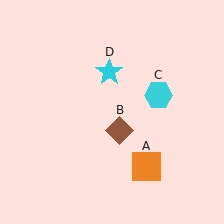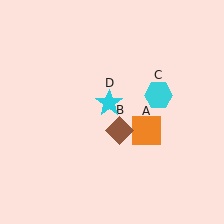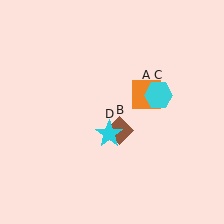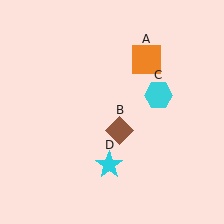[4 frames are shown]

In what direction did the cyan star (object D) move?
The cyan star (object D) moved down.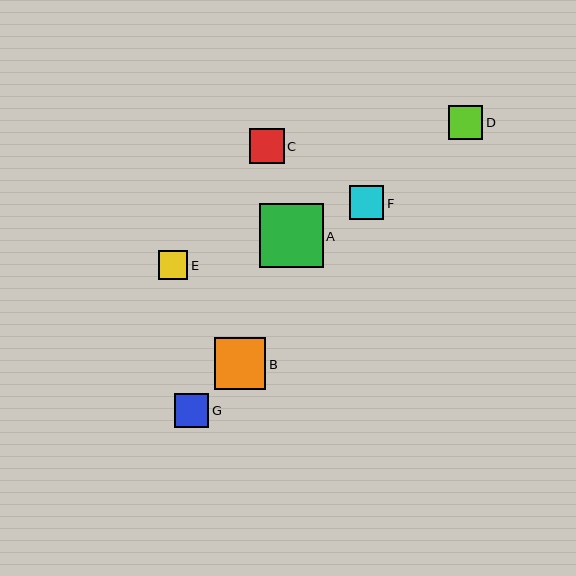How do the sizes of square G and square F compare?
Square G and square F are approximately the same size.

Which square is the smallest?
Square E is the smallest with a size of approximately 30 pixels.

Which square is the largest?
Square A is the largest with a size of approximately 64 pixels.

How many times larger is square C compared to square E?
Square C is approximately 1.2 times the size of square E.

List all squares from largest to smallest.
From largest to smallest: A, B, C, G, F, D, E.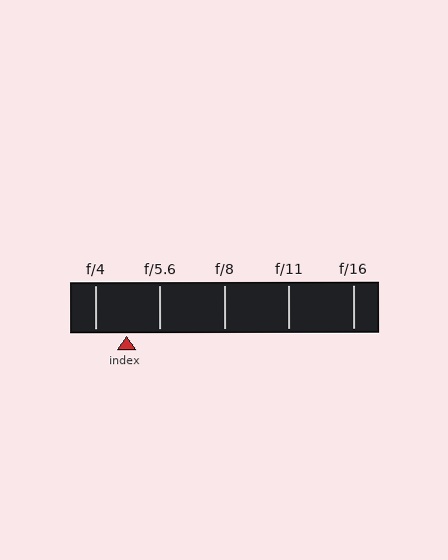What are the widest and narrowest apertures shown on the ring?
The widest aperture shown is f/4 and the narrowest is f/16.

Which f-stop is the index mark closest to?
The index mark is closest to f/4.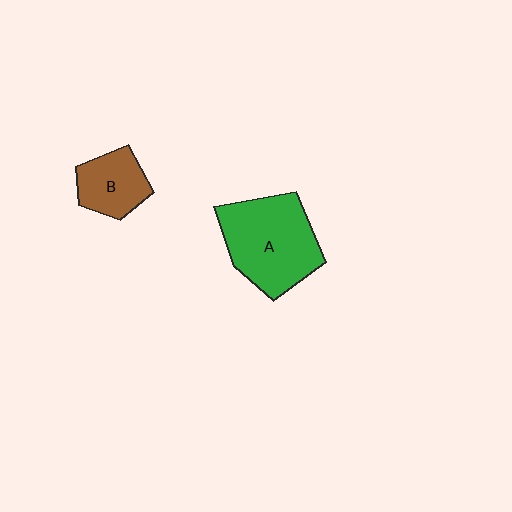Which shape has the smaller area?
Shape B (brown).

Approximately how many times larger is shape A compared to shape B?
Approximately 2.0 times.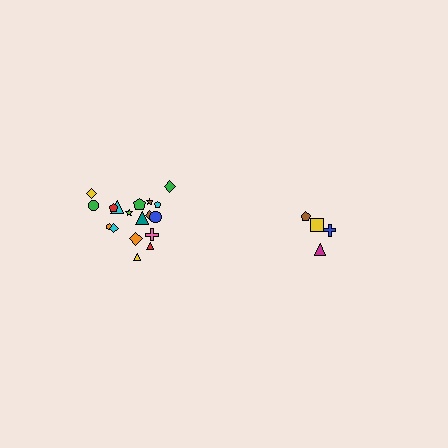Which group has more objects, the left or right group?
The left group.